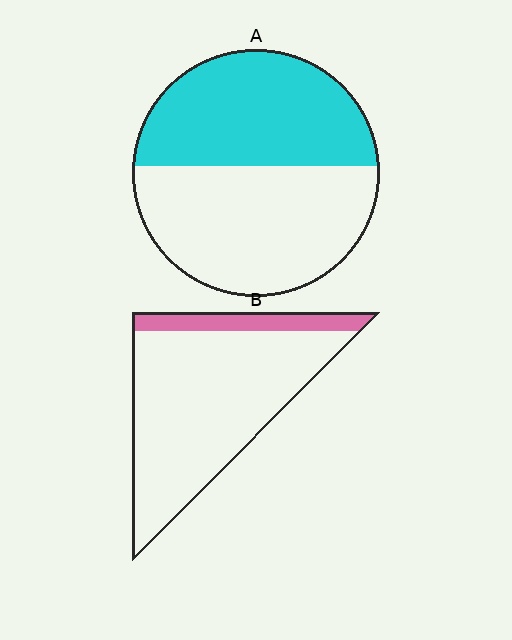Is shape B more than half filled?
No.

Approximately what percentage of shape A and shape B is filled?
A is approximately 45% and B is approximately 15%.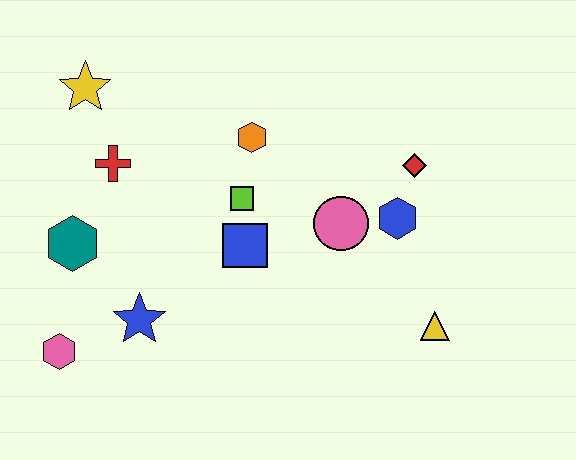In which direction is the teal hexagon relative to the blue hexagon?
The teal hexagon is to the left of the blue hexagon.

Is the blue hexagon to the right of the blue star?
Yes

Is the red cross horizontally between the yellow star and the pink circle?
Yes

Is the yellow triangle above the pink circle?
No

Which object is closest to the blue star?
The pink hexagon is closest to the blue star.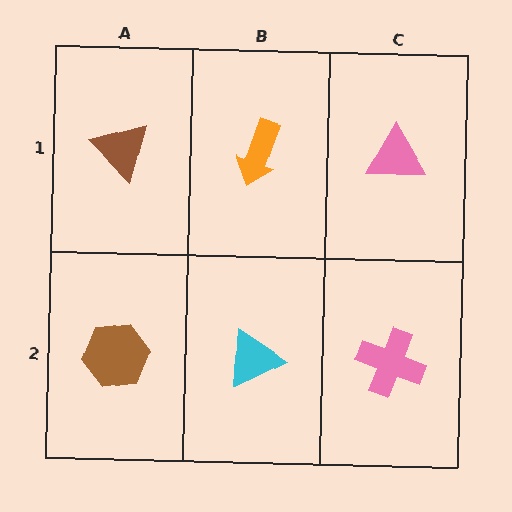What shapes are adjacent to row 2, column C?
A pink triangle (row 1, column C), a cyan triangle (row 2, column B).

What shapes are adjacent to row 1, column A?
A brown hexagon (row 2, column A), an orange arrow (row 1, column B).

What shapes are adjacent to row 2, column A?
A brown triangle (row 1, column A), a cyan triangle (row 2, column B).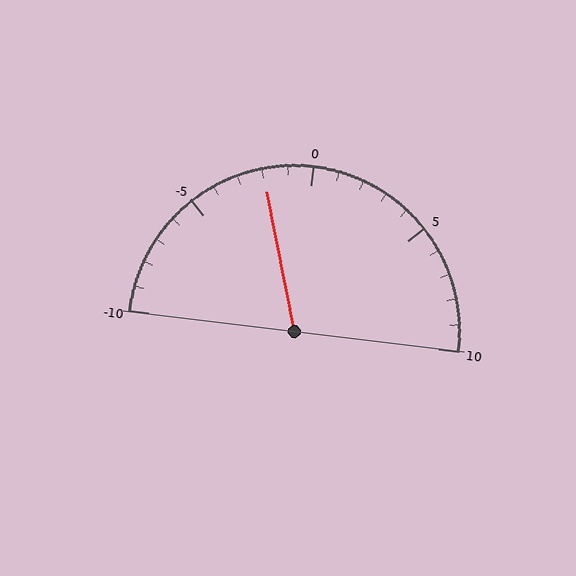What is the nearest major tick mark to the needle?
The nearest major tick mark is 0.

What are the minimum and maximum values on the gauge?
The gauge ranges from -10 to 10.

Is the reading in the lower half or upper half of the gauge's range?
The reading is in the lower half of the range (-10 to 10).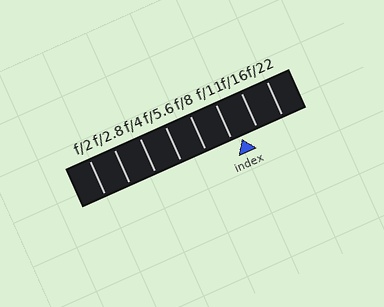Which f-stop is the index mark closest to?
The index mark is closest to f/11.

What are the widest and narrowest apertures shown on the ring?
The widest aperture shown is f/2 and the narrowest is f/22.